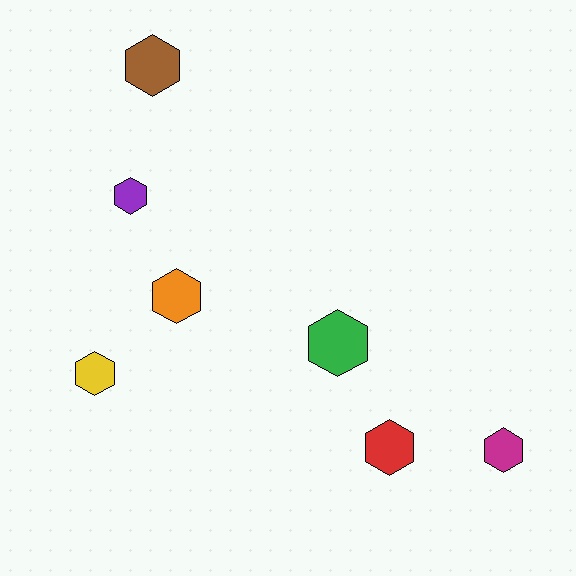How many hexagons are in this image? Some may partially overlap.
There are 7 hexagons.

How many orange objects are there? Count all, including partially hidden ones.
There is 1 orange object.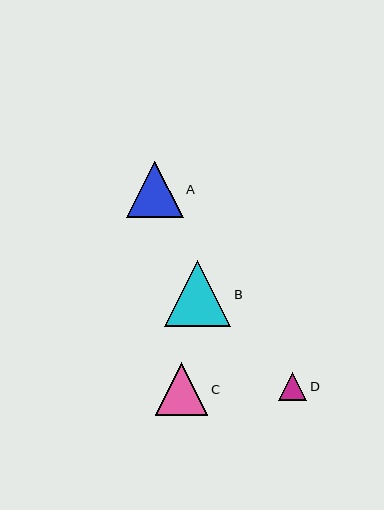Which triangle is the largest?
Triangle B is the largest with a size of approximately 66 pixels.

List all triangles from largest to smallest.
From largest to smallest: B, A, C, D.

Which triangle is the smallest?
Triangle D is the smallest with a size of approximately 28 pixels.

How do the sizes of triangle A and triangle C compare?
Triangle A and triangle C are approximately the same size.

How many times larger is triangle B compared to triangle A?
Triangle B is approximately 1.2 times the size of triangle A.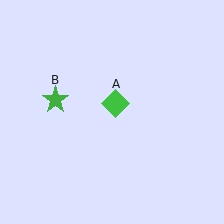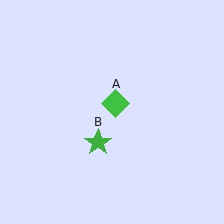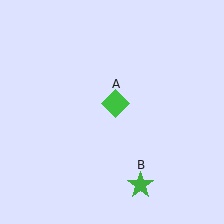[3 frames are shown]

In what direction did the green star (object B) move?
The green star (object B) moved down and to the right.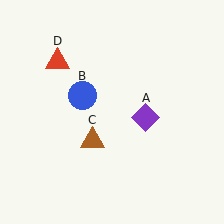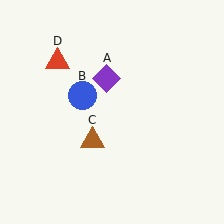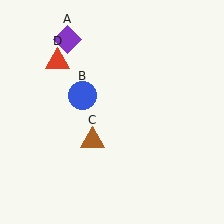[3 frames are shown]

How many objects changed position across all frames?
1 object changed position: purple diamond (object A).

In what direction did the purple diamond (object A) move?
The purple diamond (object A) moved up and to the left.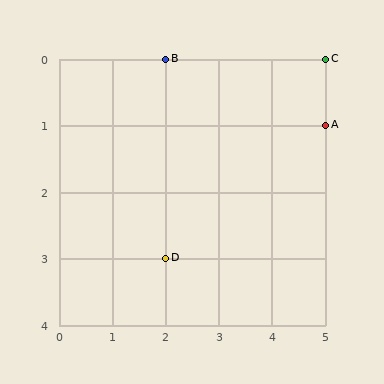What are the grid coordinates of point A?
Point A is at grid coordinates (5, 1).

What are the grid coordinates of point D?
Point D is at grid coordinates (2, 3).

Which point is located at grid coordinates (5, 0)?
Point C is at (5, 0).